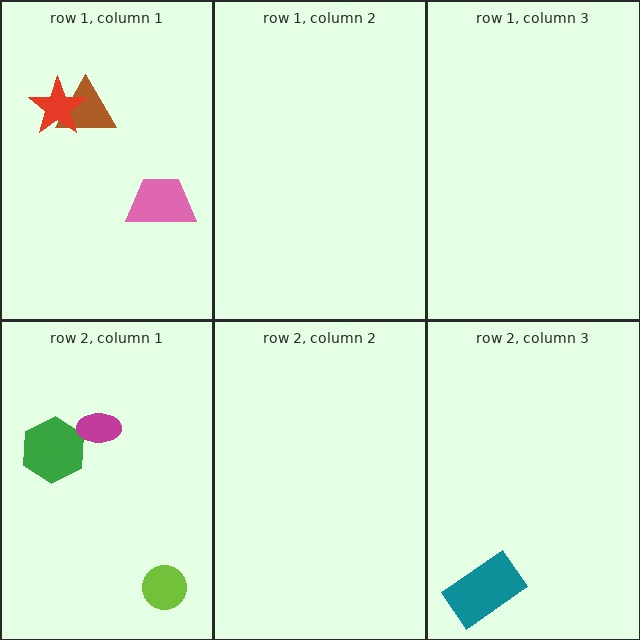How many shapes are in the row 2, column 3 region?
1.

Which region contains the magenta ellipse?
The row 2, column 1 region.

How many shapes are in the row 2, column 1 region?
3.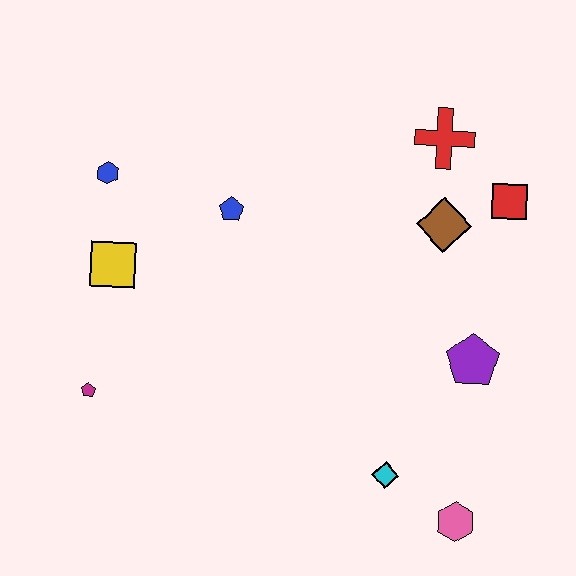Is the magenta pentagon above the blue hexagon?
No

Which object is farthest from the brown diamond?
The magenta pentagon is farthest from the brown diamond.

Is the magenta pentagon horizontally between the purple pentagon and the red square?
No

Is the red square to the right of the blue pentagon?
Yes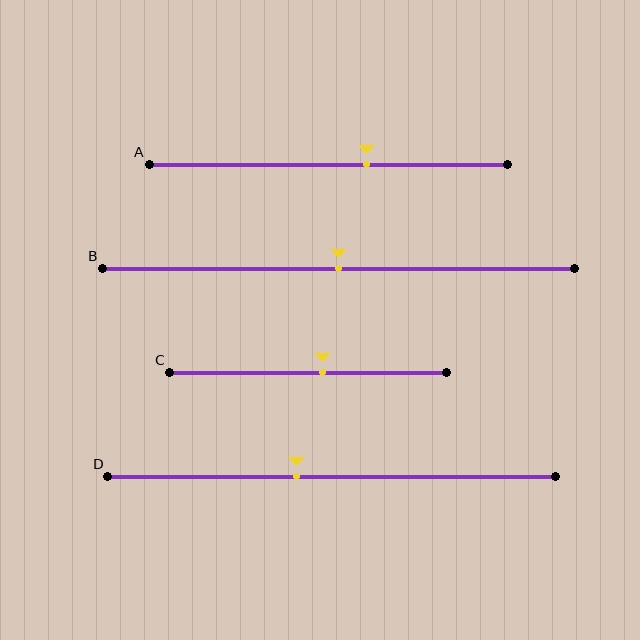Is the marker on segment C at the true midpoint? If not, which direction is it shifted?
No, the marker on segment C is shifted to the right by about 5% of the segment length.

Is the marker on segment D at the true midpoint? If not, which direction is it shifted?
No, the marker on segment D is shifted to the left by about 8% of the segment length.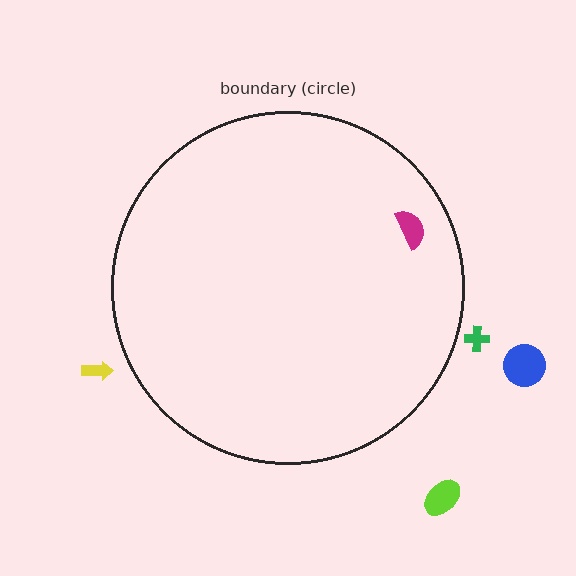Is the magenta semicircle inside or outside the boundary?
Inside.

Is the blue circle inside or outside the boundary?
Outside.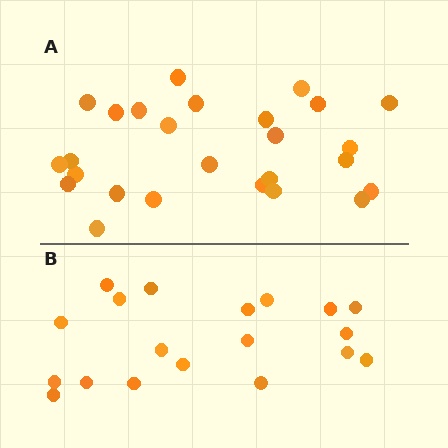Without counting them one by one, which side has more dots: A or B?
Region A (the top region) has more dots.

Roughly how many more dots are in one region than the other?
Region A has roughly 8 or so more dots than region B.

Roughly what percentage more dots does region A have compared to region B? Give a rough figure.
About 35% more.